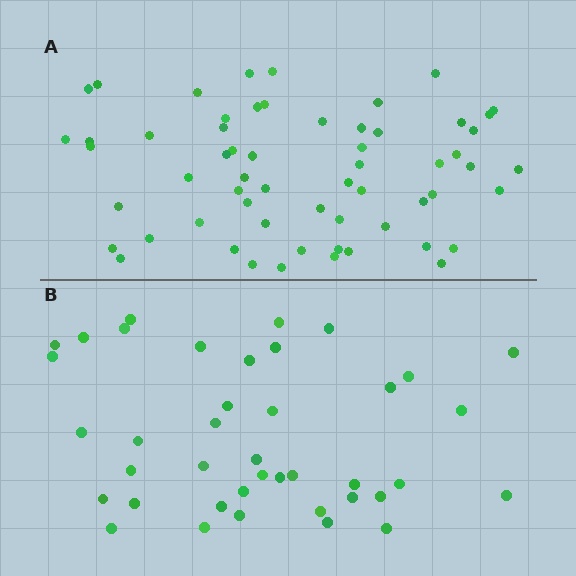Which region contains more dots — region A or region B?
Region A (the top region) has more dots.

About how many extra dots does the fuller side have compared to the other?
Region A has approximately 20 more dots than region B.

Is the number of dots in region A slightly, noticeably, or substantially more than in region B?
Region A has substantially more. The ratio is roughly 1.5 to 1.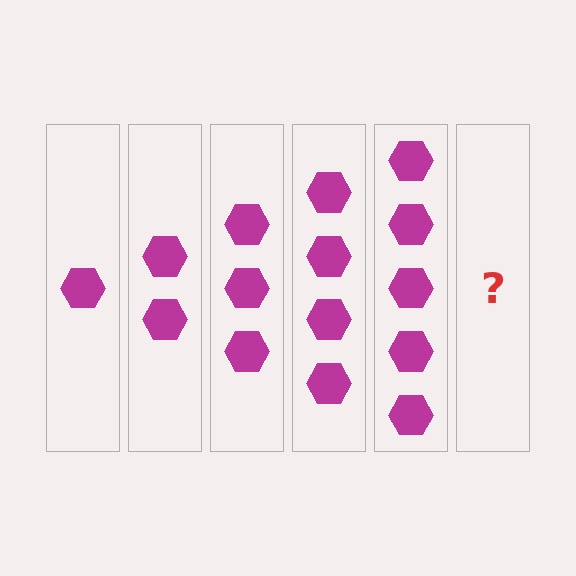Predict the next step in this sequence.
The next step is 6 hexagons.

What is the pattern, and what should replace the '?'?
The pattern is that each step adds one more hexagon. The '?' should be 6 hexagons.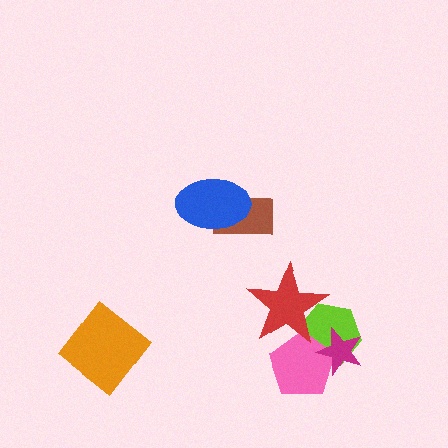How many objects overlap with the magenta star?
2 objects overlap with the magenta star.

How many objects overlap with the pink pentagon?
3 objects overlap with the pink pentagon.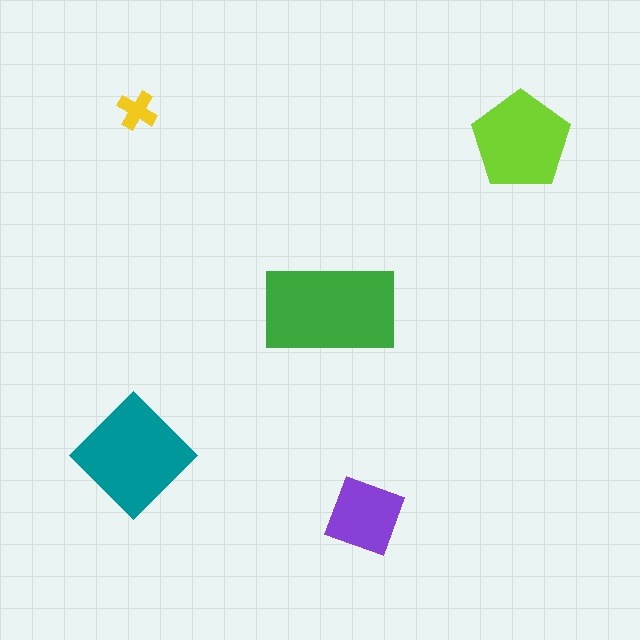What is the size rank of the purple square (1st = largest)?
4th.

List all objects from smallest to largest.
The yellow cross, the purple square, the lime pentagon, the teal diamond, the green rectangle.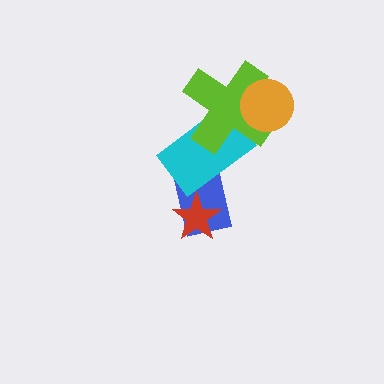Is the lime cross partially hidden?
Yes, it is partially covered by another shape.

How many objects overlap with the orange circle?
1 object overlaps with the orange circle.